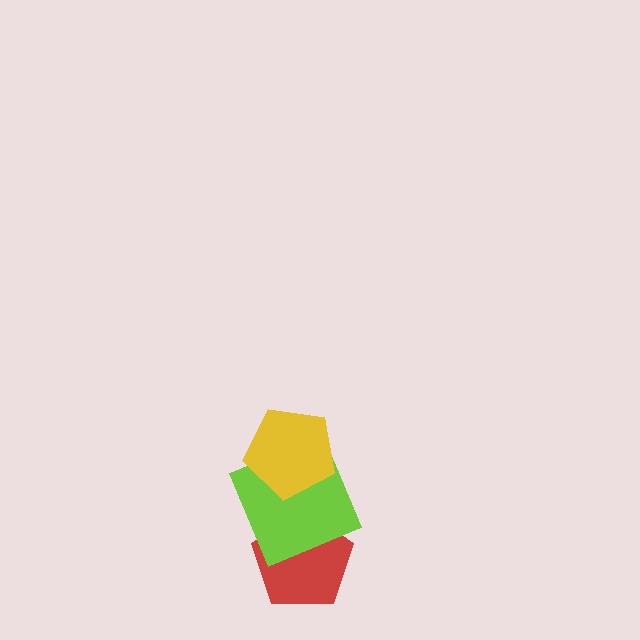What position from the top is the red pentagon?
The red pentagon is 3rd from the top.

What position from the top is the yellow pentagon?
The yellow pentagon is 1st from the top.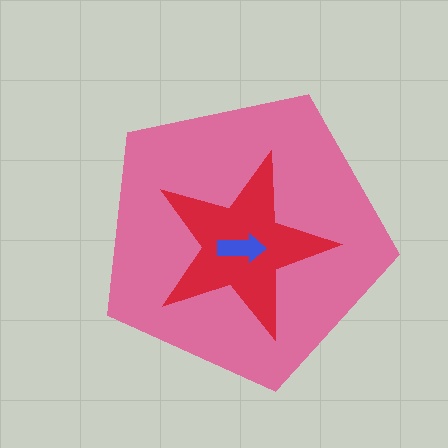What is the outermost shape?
The pink pentagon.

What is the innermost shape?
The blue arrow.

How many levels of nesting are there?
3.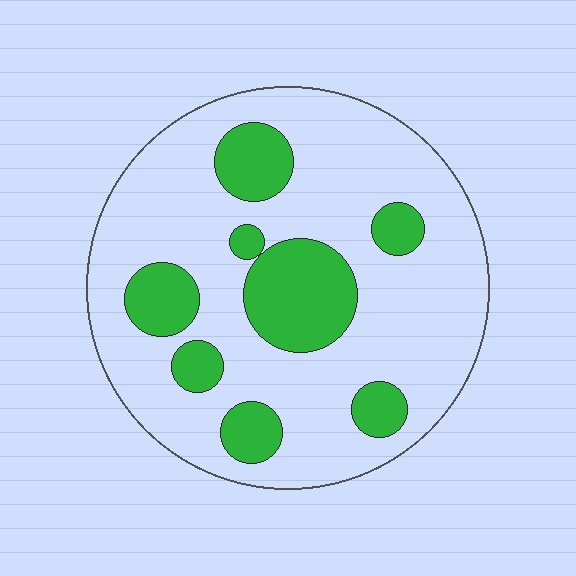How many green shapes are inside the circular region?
8.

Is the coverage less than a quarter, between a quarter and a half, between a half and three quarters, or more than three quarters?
Less than a quarter.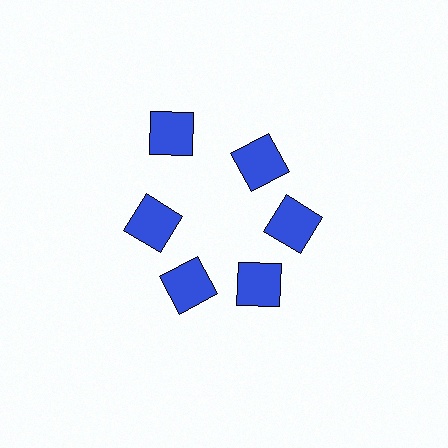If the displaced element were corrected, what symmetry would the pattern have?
It would have 6-fold rotational symmetry — the pattern would map onto itself every 60 degrees.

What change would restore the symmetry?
The symmetry would be restored by moving it inward, back onto the ring so that all 6 squares sit at equal angles and equal distance from the center.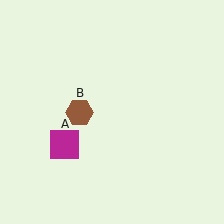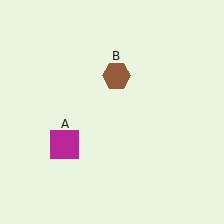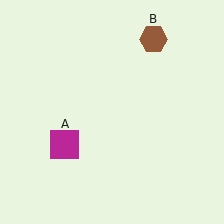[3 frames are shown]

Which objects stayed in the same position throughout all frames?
Magenta square (object A) remained stationary.